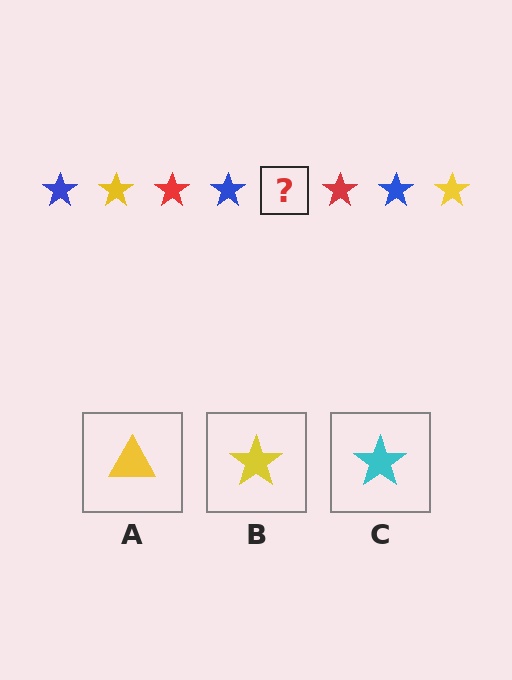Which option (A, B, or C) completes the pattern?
B.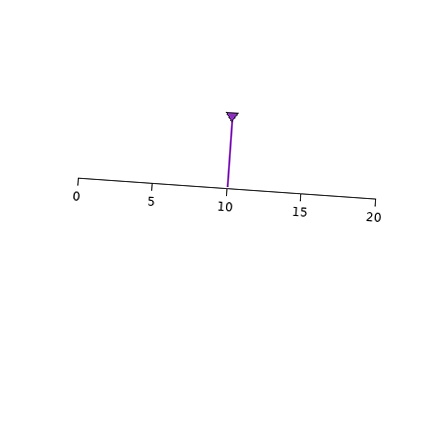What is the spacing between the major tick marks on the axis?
The major ticks are spaced 5 apart.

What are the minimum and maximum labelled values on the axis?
The axis runs from 0 to 20.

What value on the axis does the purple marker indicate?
The marker indicates approximately 10.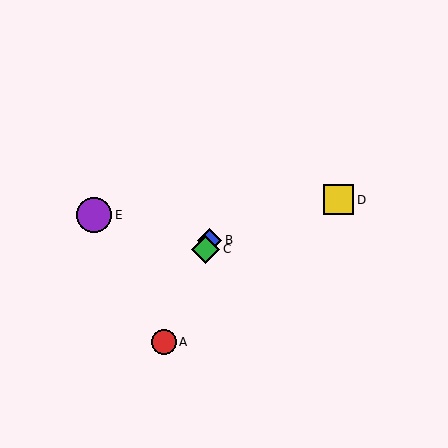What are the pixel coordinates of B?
Object B is at (210, 240).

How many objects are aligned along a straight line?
3 objects (A, B, C) are aligned along a straight line.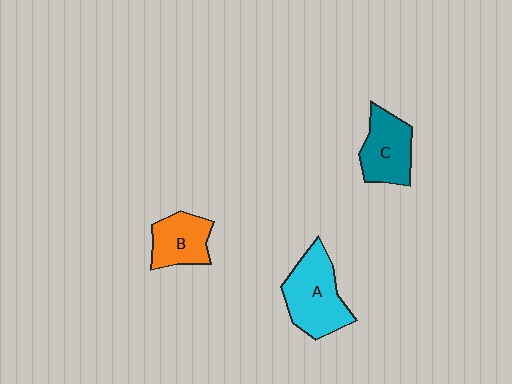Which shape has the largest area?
Shape A (cyan).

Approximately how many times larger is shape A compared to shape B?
Approximately 1.5 times.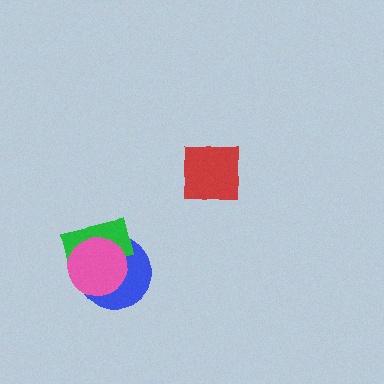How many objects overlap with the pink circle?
2 objects overlap with the pink circle.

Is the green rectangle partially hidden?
Yes, it is partially covered by another shape.